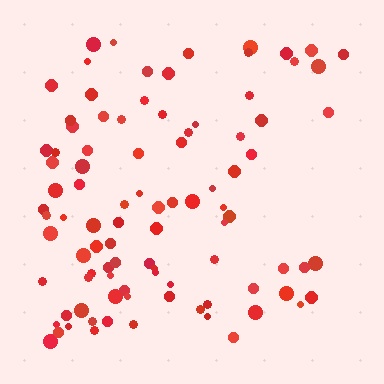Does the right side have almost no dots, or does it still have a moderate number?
Still a moderate number, just noticeably fewer than the left.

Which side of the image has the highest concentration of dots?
The left.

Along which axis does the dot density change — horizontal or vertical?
Horizontal.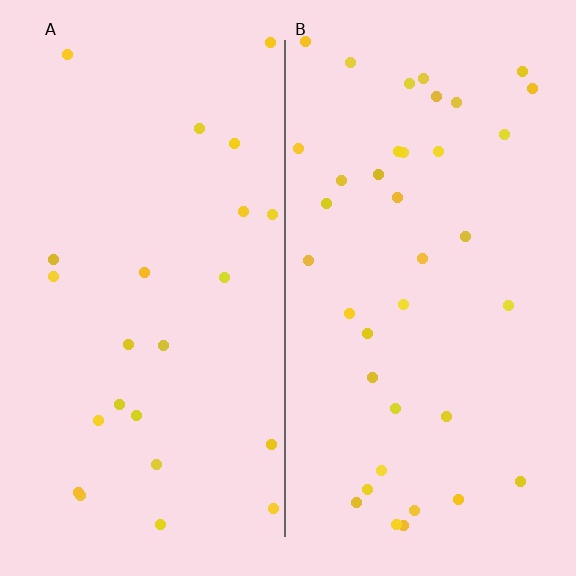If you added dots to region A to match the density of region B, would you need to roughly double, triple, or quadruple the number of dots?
Approximately double.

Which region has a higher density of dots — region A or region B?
B (the right).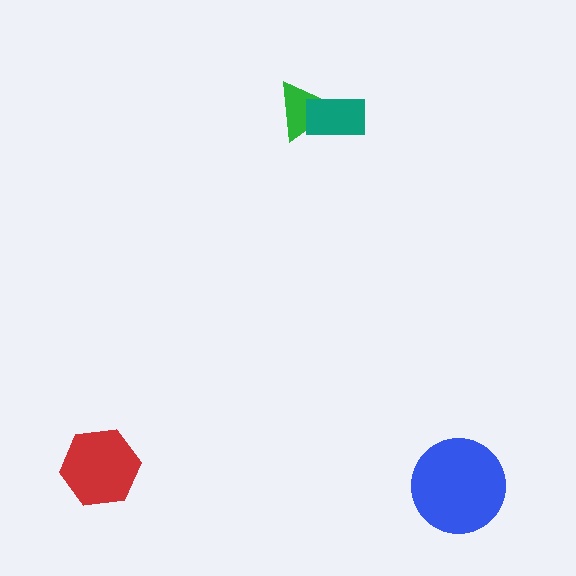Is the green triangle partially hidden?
Yes, it is partially covered by another shape.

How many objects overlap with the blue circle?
0 objects overlap with the blue circle.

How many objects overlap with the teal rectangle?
1 object overlaps with the teal rectangle.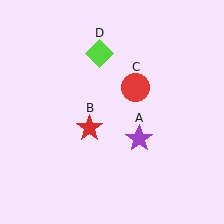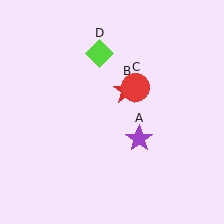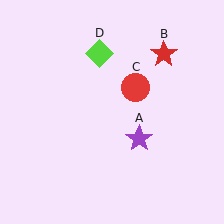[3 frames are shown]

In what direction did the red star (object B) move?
The red star (object B) moved up and to the right.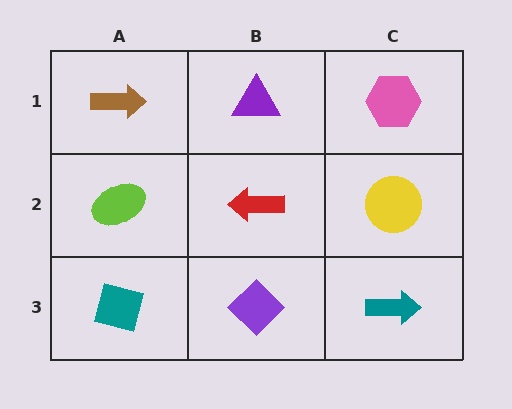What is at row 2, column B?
A red arrow.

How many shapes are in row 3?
3 shapes.